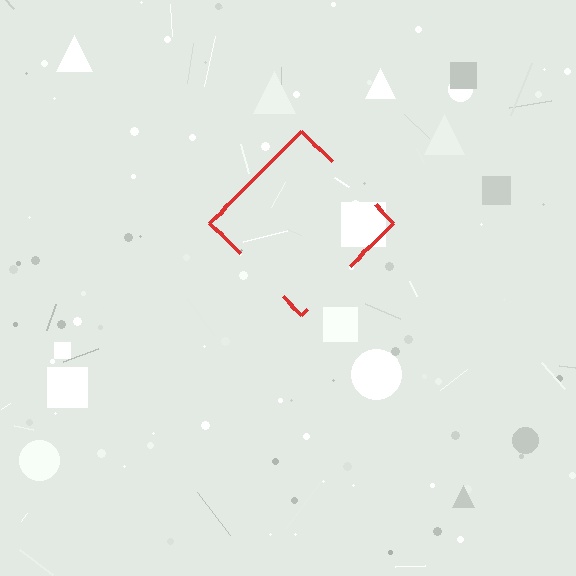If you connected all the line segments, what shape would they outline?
They would outline a diamond.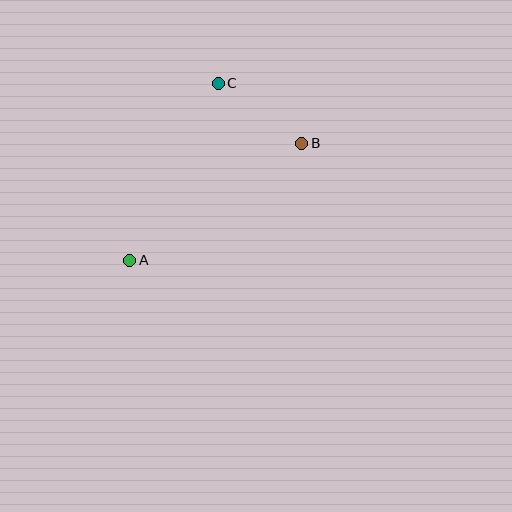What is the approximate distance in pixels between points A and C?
The distance between A and C is approximately 198 pixels.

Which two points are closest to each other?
Points B and C are closest to each other.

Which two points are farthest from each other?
Points A and B are farthest from each other.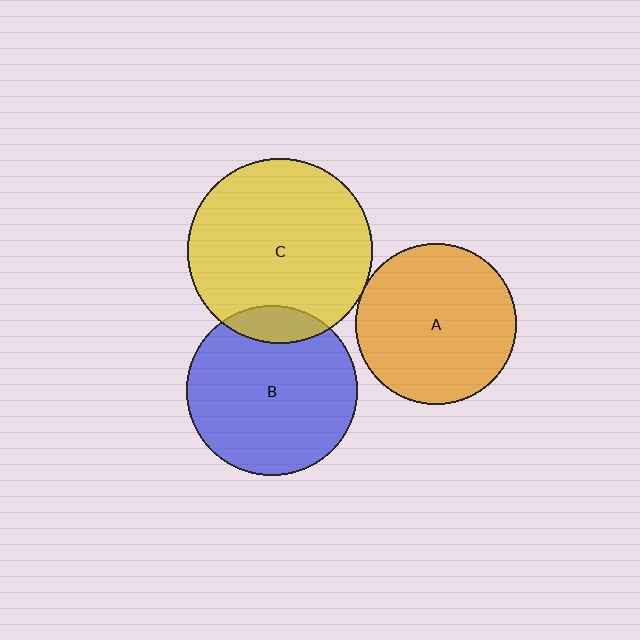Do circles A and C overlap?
Yes.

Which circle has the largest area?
Circle C (yellow).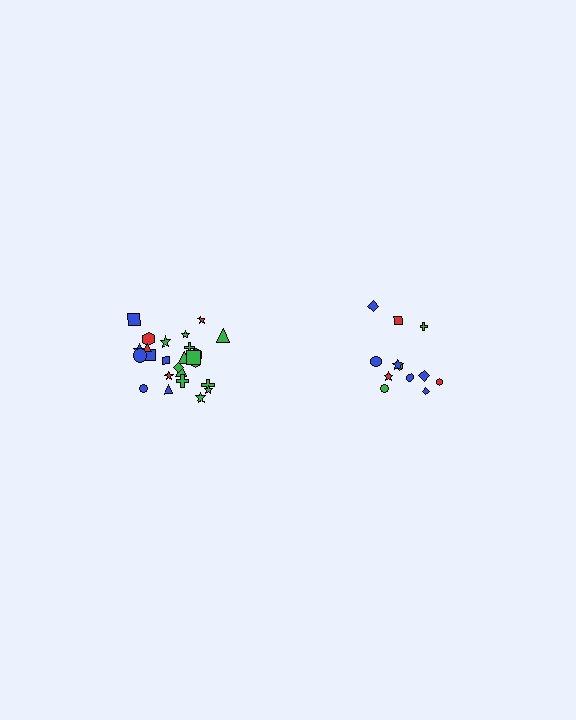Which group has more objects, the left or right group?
The left group.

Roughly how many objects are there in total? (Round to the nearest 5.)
Roughly 35 objects in total.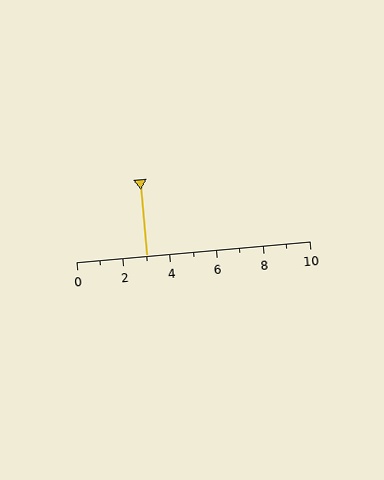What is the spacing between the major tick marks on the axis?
The major ticks are spaced 2 apart.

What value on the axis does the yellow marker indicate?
The marker indicates approximately 3.